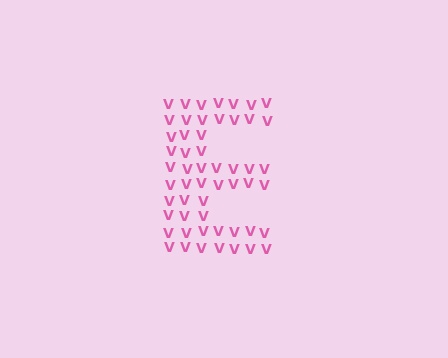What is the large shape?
The large shape is the letter E.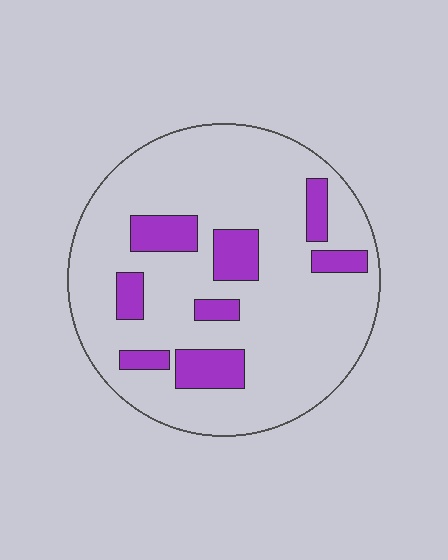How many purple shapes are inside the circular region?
8.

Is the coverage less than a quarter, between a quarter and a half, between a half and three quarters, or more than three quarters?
Less than a quarter.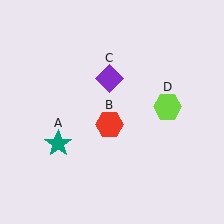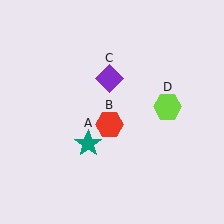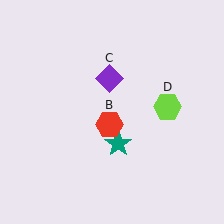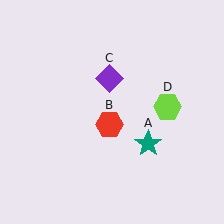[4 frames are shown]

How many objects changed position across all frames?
1 object changed position: teal star (object A).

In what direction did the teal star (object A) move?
The teal star (object A) moved right.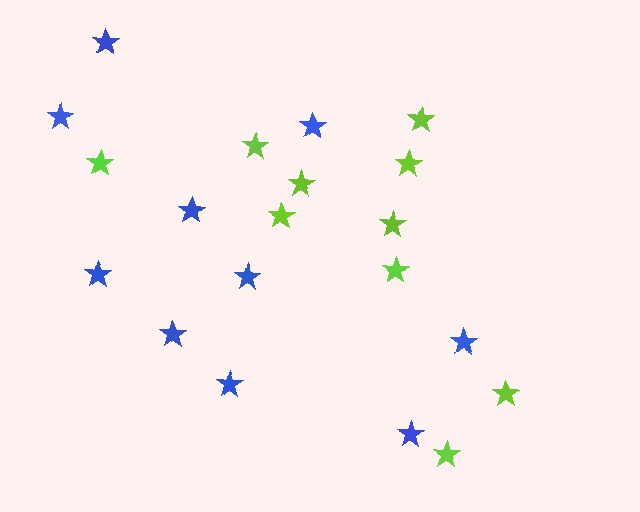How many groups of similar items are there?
There are 2 groups: one group of blue stars (10) and one group of lime stars (10).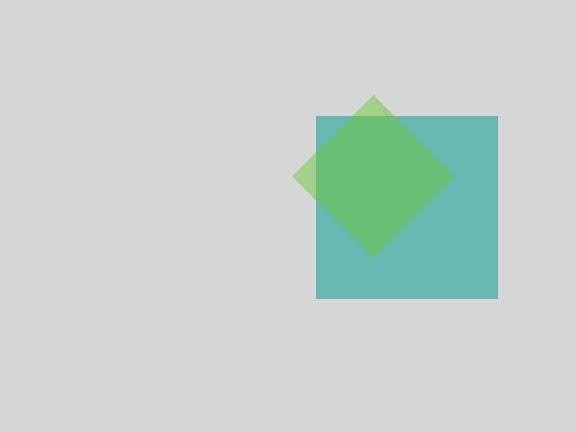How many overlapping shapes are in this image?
There are 2 overlapping shapes in the image.